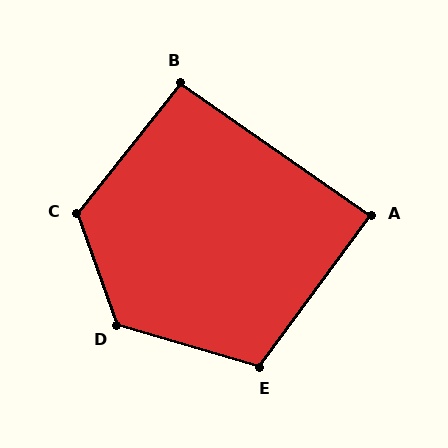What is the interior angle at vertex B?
Approximately 94 degrees (approximately right).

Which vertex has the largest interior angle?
D, at approximately 126 degrees.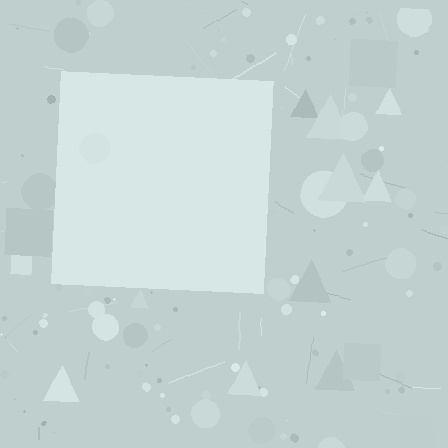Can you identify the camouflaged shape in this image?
The camouflaged shape is a square.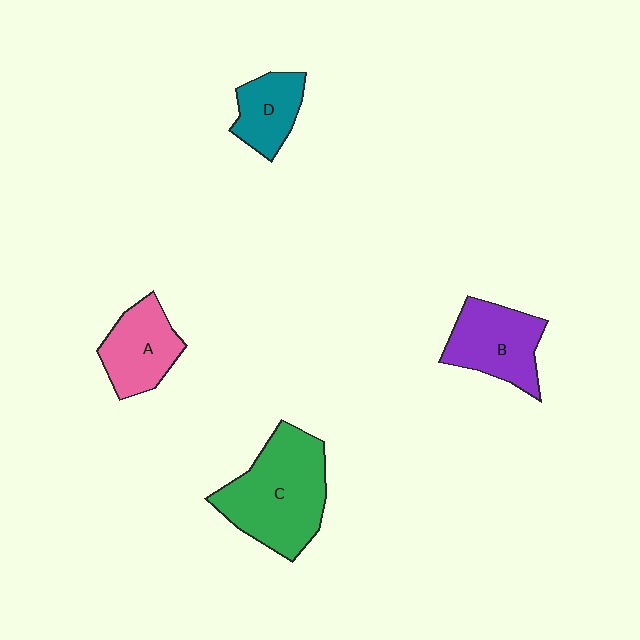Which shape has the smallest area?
Shape D (teal).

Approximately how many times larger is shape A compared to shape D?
Approximately 1.3 times.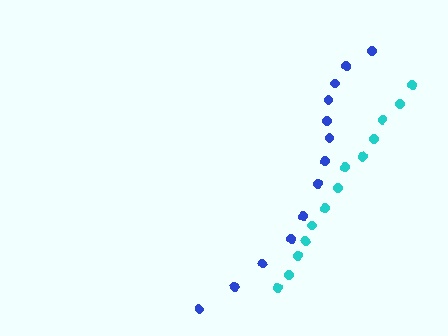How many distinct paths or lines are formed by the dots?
There are 2 distinct paths.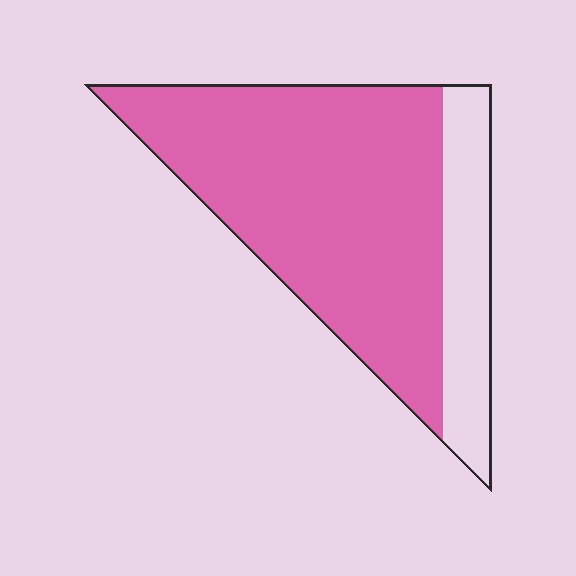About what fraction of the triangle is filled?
About three quarters (3/4).